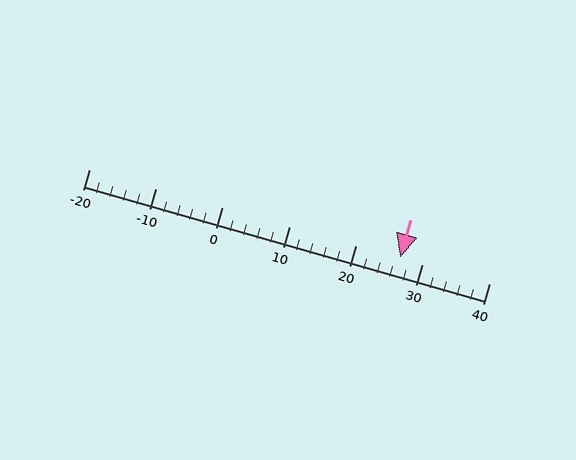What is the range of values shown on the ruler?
The ruler shows values from -20 to 40.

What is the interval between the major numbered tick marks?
The major tick marks are spaced 10 units apart.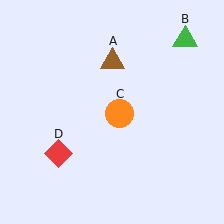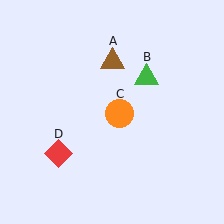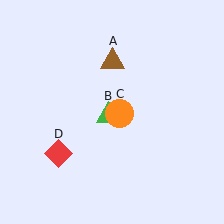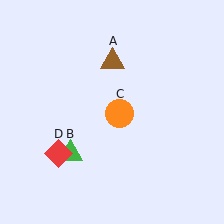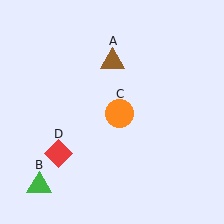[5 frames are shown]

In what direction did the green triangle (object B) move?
The green triangle (object B) moved down and to the left.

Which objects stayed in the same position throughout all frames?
Brown triangle (object A) and orange circle (object C) and red diamond (object D) remained stationary.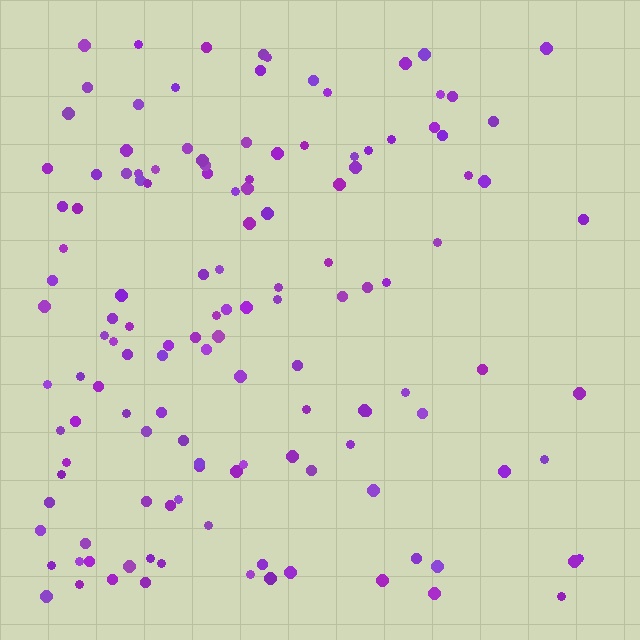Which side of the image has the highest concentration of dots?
The left.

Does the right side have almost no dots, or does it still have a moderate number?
Still a moderate number, just noticeably fewer than the left.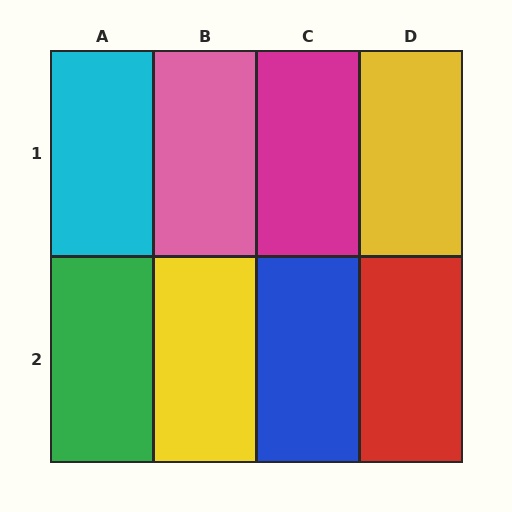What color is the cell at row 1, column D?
Yellow.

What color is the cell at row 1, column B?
Pink.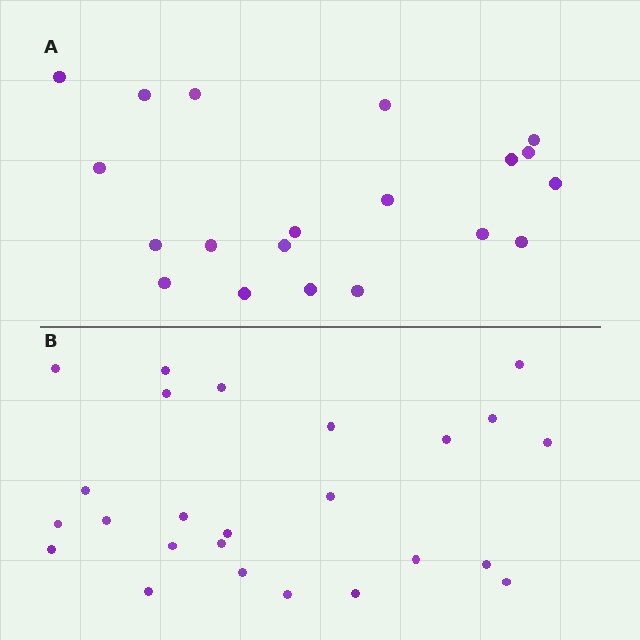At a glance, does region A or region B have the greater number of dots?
Region B (the bottom region) has more dots.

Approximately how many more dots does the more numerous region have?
Region B has about 5 more dots than region A.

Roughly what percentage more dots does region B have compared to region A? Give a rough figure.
About 25% more.